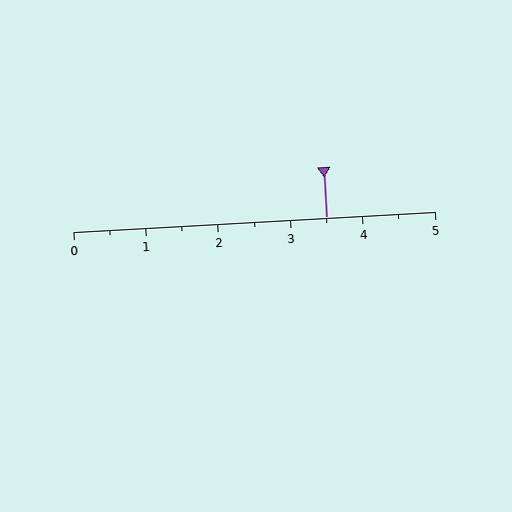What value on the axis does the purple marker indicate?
The marker indicates approximately 3.5.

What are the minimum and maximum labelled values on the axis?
The axis runs from 0 to 5.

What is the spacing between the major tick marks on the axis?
The major ticks are spaced 1 apart.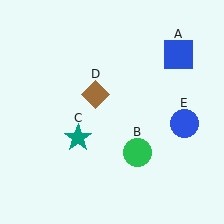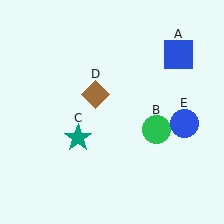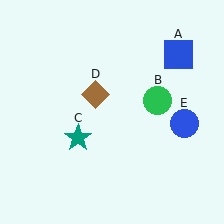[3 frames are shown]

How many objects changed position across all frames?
1 object changed position: green circle (object B).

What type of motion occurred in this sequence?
The green circle (object B) rotated counterclockwise around the center of the scene.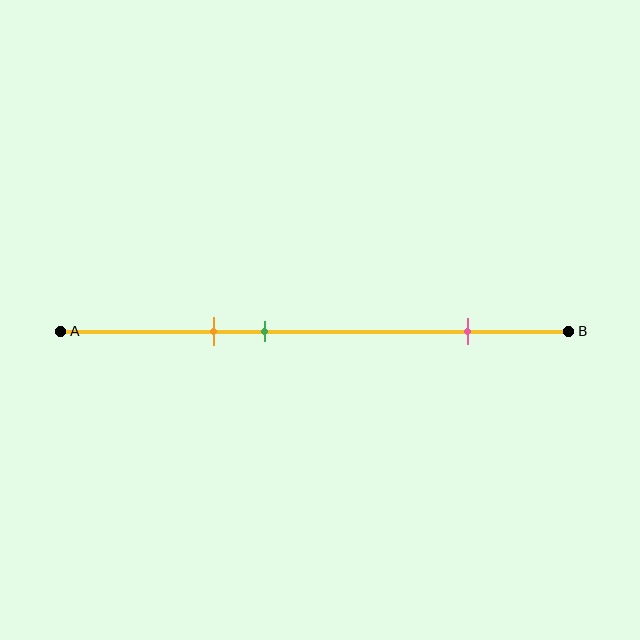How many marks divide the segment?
There are 3 marks dividing the segment.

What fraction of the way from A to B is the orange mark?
The orange mark is approximately 30% (0.3) of the way from A to B.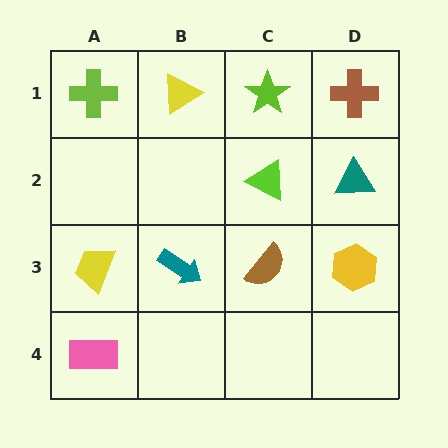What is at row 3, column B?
A teal arrow.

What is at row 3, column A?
A yellow trapezoid.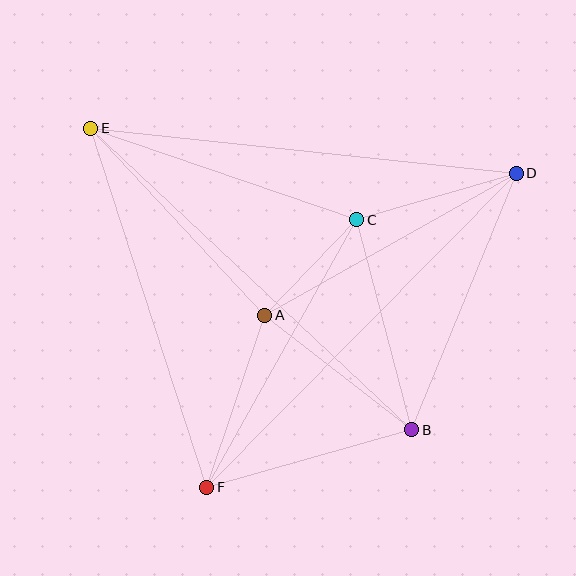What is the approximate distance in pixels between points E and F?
The distance between E and F is approximately 377 pixels.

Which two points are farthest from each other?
Points D and F are farthest from each other.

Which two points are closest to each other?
Points A and C are closest to each other.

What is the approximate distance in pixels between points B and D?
The distance between B and D is approximately 277 pixels.